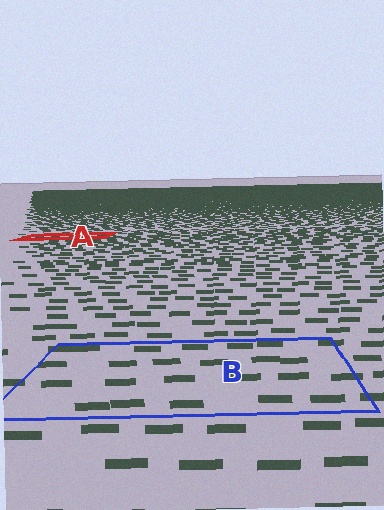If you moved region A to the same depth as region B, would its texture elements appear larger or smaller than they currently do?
They would appear larger. At a closer depth, the same texture elements are projected at a bigger on-screen size.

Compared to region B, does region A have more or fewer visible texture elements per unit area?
Region A has more texture elements per unit area — they are packed more densely because it is farther away.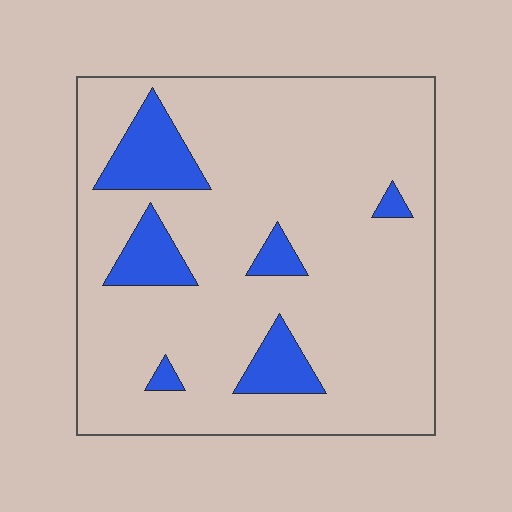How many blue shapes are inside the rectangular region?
6.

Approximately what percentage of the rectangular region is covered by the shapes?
Approximately 15%.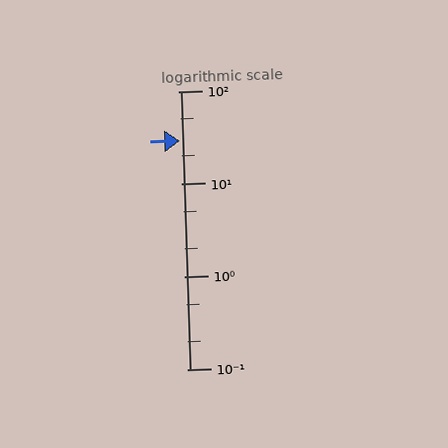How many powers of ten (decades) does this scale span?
The scale spans 3 decades, from 0.1 to 100.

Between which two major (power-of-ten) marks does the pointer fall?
The pointer is between 10 and 100.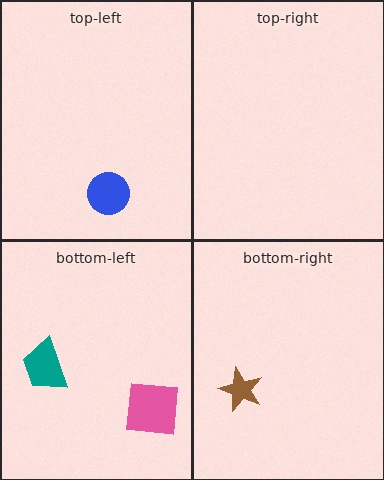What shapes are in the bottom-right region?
The brown star.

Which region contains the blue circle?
The top-left region.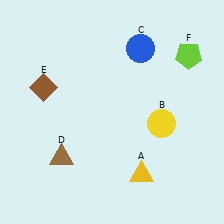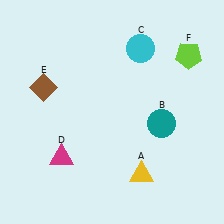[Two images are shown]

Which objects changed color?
B changed from yellow to teal. C changed from blue to cyan. D changed from brown to magenta.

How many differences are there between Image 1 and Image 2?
There are 3 differences between the two images.